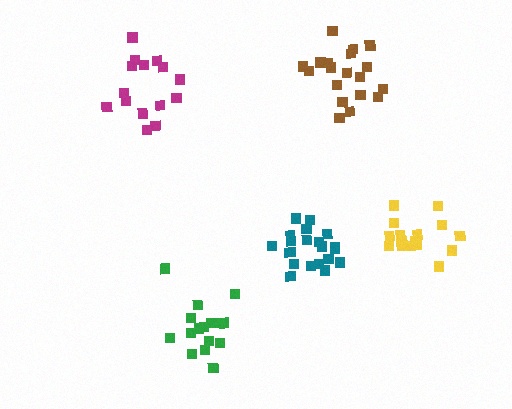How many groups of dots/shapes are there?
There are 5 groups.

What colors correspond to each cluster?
The clusters are colored: magenta, teal, brown, yellow, green.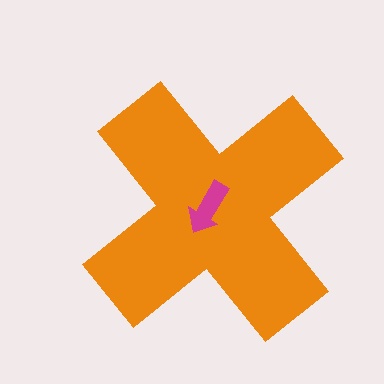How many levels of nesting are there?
2.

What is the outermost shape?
The orange cross.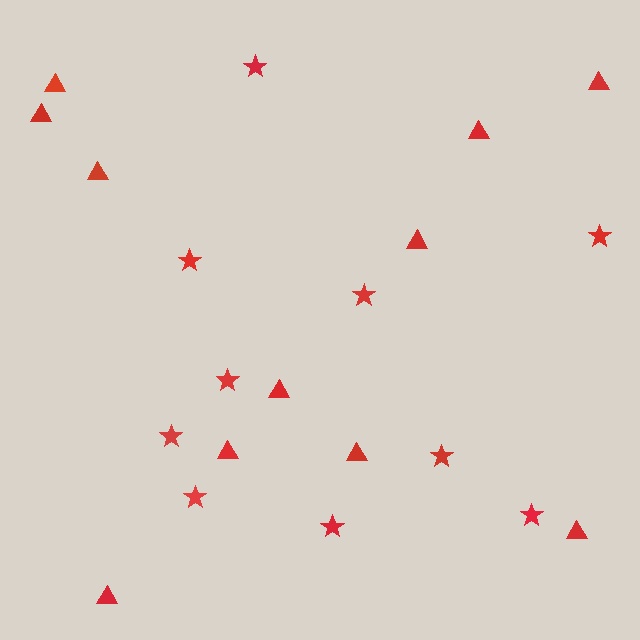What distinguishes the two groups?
There are 2 groups: one group of stars (10) and one group of triangles (11).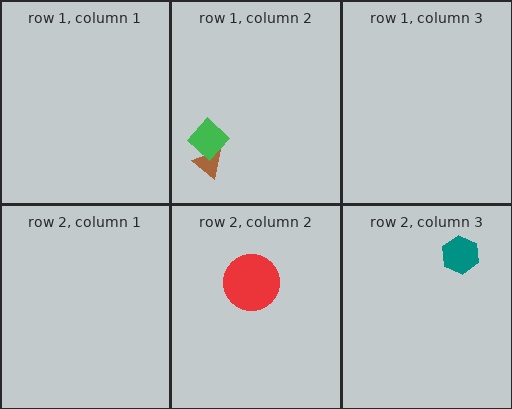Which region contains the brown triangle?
The row 1, column 2 region.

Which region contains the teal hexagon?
The row 2, column 3 region.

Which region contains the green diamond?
The row 1, column 2 region.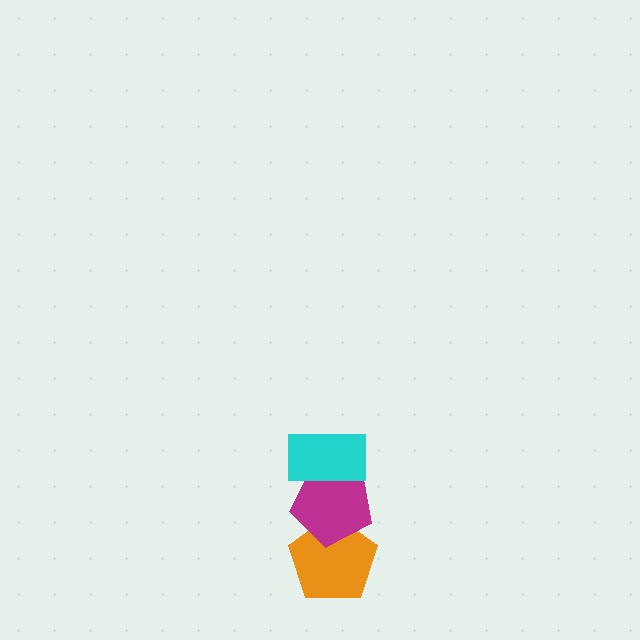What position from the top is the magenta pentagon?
The magenta pentagon is 2nd from the top.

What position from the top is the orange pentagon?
The orange pentagon is 3rd from the top.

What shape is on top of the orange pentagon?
The magenta pentagon is on top of the orange pentagon.